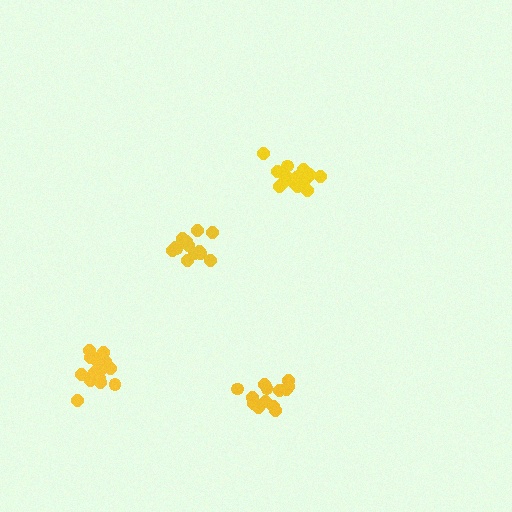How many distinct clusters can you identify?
There are 4 distinct clusters.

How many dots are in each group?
Group 1: 13 dots, Group 2: 13 dots, Group 3: 18 dots, Group 4: 19 dots (63 total).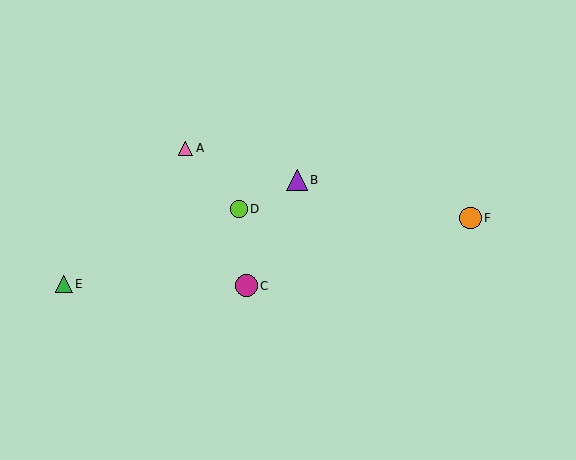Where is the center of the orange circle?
The center of the orange circle is at (471, 218).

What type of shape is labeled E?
Shape E is a green triangle.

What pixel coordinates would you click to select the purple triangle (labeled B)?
Click at (297, 180) to select the purple triangle B.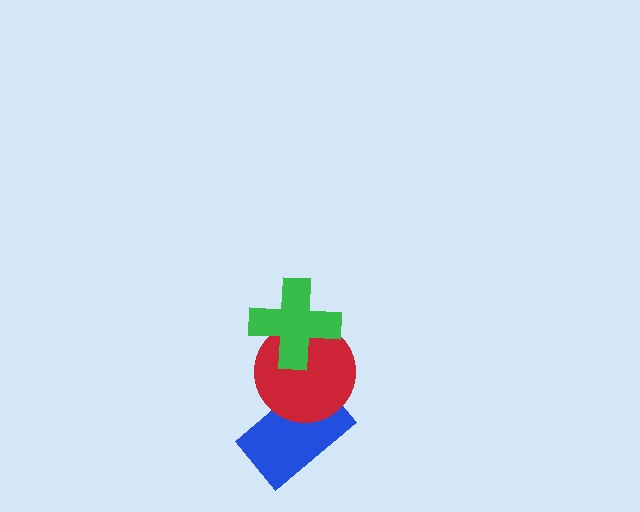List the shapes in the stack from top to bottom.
From top to bottom: the green cross, the red circle, the blue rectangle.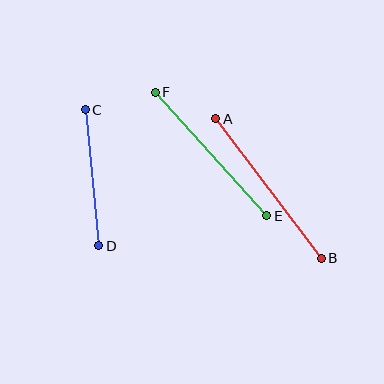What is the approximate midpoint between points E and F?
The midpoint is at approximately (211, 154) pixels.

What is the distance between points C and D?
The distance is approximately 137 pixels.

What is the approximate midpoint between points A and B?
The midpoint is at approximately (269, 188) pixels.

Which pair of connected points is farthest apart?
Points A and B are farthest apart.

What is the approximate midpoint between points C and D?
The midpoint is at approximately (92, 178) pixels.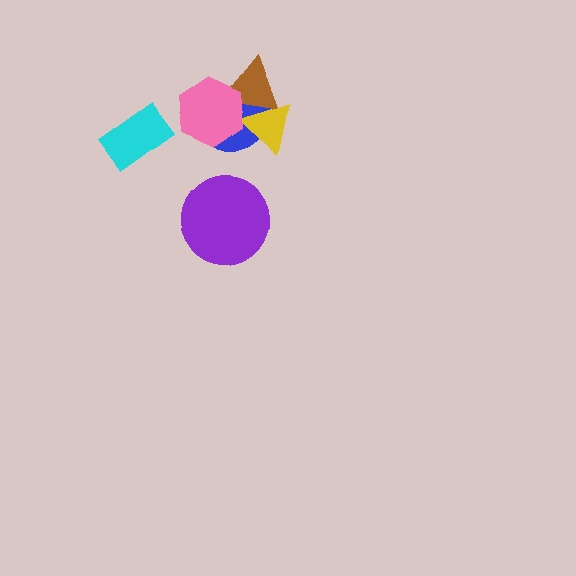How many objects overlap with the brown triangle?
3 objects overlap with the brown triangle.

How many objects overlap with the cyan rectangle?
0 objects overlap with the cyan rectangle.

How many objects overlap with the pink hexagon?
3 objects overlap with the pink hexagon.